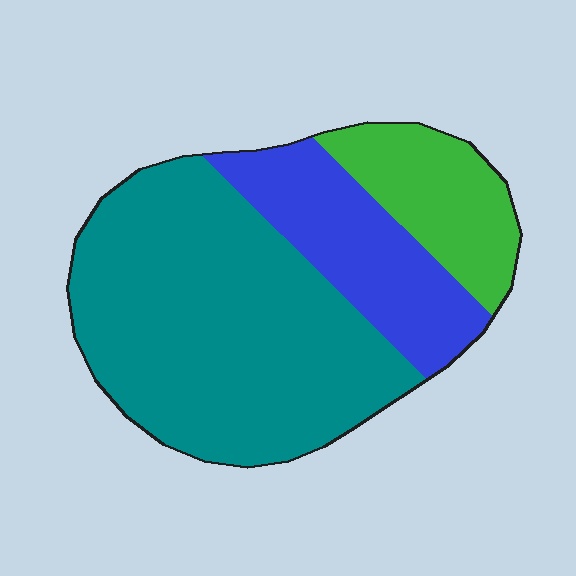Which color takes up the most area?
Teal, at roughly 60%.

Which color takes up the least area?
Green, at roughly 15%.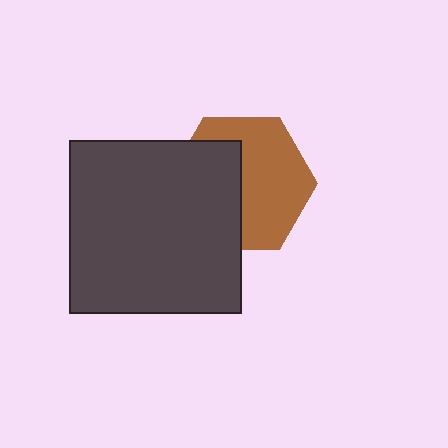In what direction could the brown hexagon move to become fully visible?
The brown hexagon could move right. That would shift it out from behind the dark gray square entirely.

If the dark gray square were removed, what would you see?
You would see the complete brown hexagon.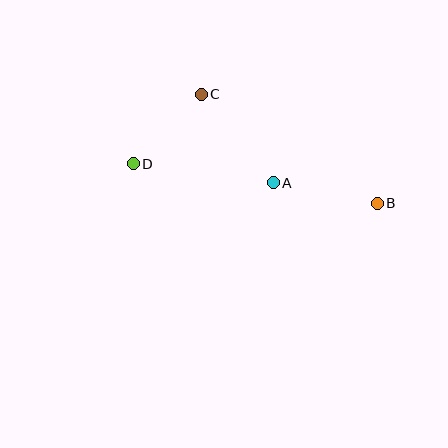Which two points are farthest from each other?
Points B and D are farthest from each other.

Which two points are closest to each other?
Points C and D are closest to each other.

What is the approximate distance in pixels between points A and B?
The distance between A and B is approximately 106 pixels.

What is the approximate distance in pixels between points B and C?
The distance between B and C is approximately 207 pixels.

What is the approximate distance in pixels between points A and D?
The distance between A and D is approximately 141 pixels.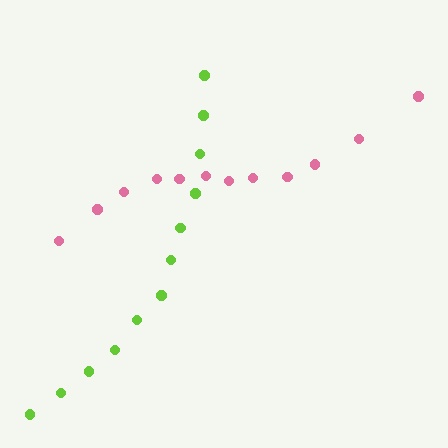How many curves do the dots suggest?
There are 2 distinct paths.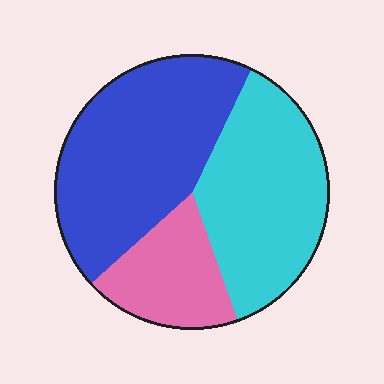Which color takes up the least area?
Pink, at roughly 20%.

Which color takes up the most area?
Blue, at roughly 45%.